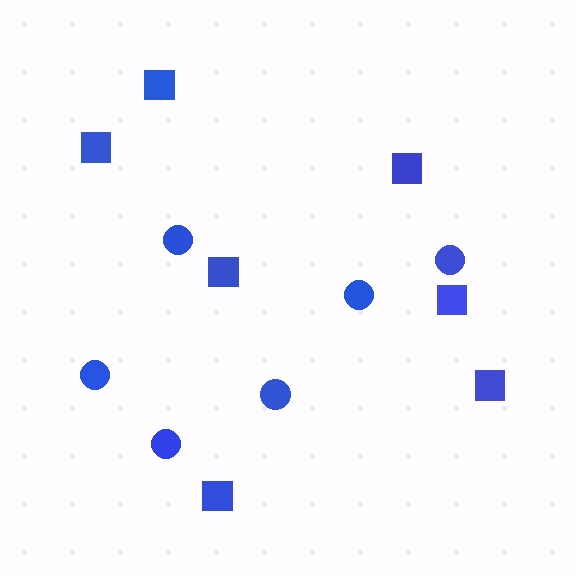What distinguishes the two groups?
There are 2 groups: one group of squares (7) and one group of circles (6).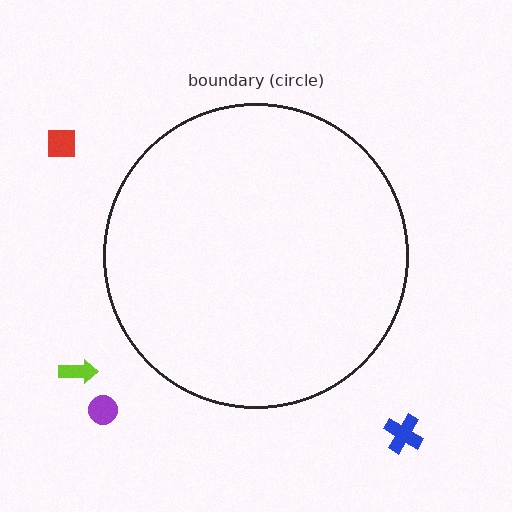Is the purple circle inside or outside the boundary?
Outside.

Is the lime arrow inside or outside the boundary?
Outside.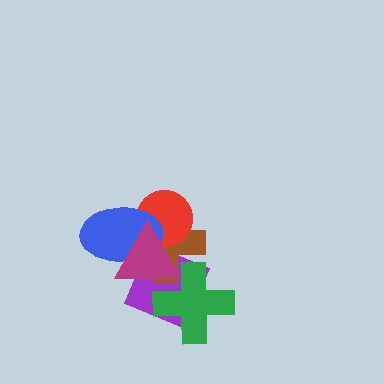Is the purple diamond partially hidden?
Yes, it is partially covered by another shape.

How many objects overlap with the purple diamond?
4 objects overlap with the purple diamond.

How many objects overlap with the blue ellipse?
4 objects overlap with the blue ellipse.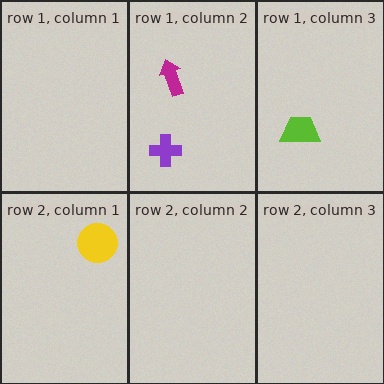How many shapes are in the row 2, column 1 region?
1.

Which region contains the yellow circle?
The row 2, column 1 region.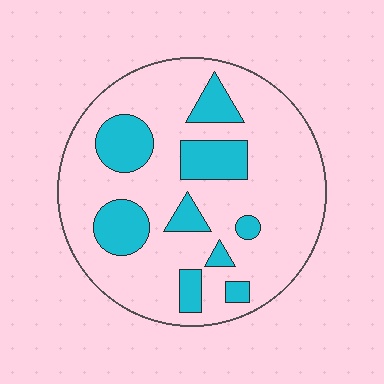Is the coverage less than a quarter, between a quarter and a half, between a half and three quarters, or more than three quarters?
Less than a quarter.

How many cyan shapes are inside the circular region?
9.